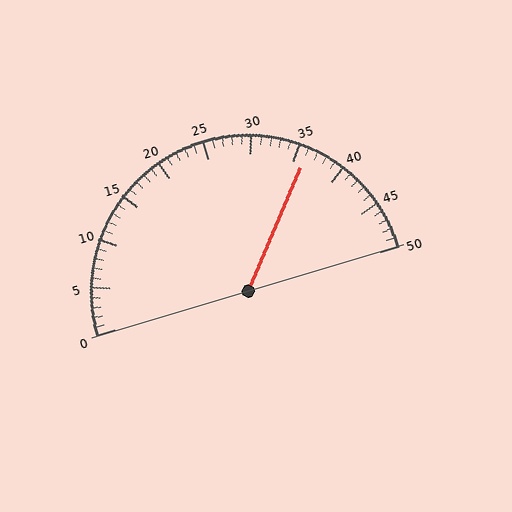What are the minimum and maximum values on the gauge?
The gauge ranges from 0 to 50.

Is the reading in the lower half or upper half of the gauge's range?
The reading is in the upper half of the range (0 to 50).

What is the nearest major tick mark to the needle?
The nearest major tick mark is 35.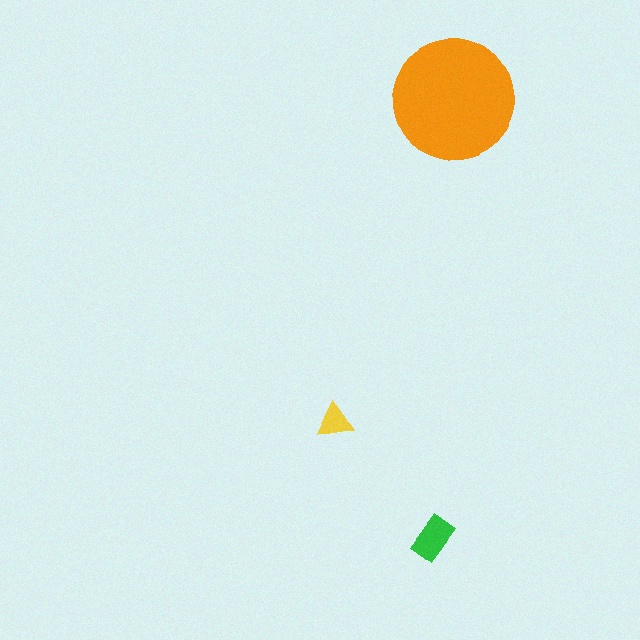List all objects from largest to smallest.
The orange circle, the green rectangle, the yellow triangle.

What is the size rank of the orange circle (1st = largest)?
1st.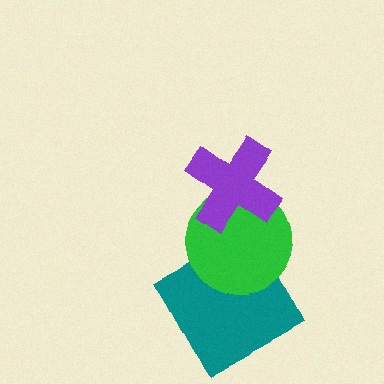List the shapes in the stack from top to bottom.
From top to bottom: the purple cross, the green circle, the teal square.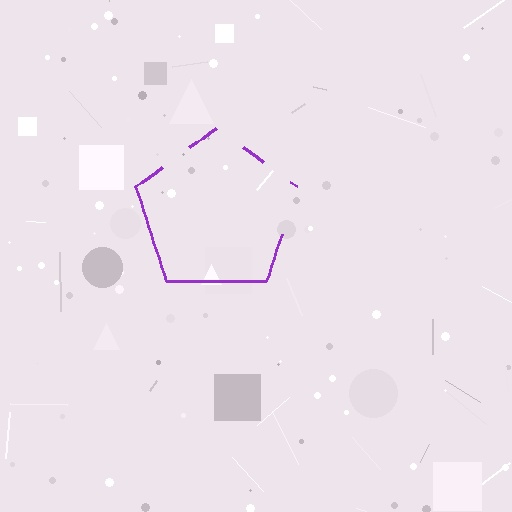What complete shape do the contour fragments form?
The contour fragments form a pentagon.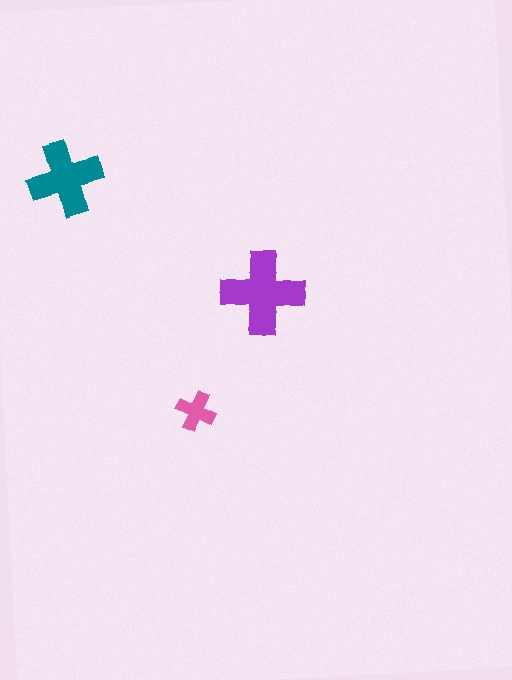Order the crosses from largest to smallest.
the purple one, the teal one, the pink one.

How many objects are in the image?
There are 3 objects in the image.